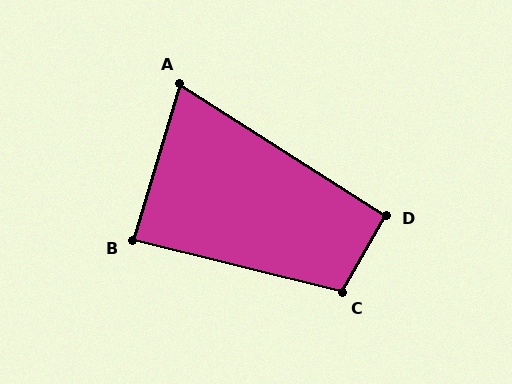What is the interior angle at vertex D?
Approximately 93 degrees (approximately right).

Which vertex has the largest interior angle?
C, at approximately 106 degrees.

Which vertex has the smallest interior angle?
A, at approximately 74 degrees.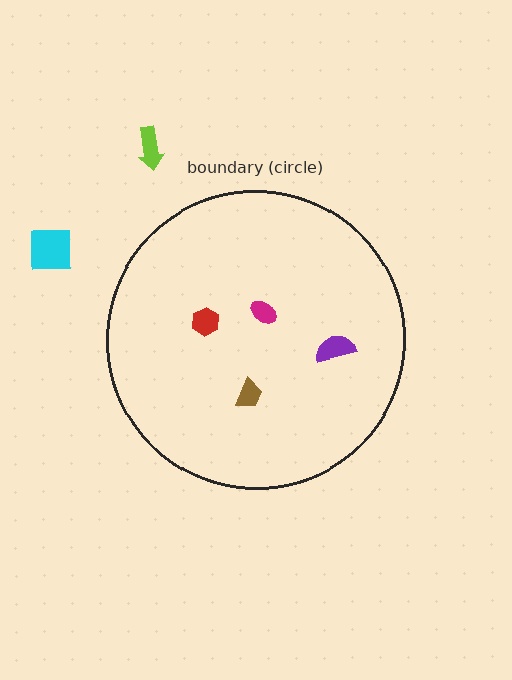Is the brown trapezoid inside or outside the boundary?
Inside.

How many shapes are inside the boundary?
4 inside, 2 outside.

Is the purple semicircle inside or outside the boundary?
Inside.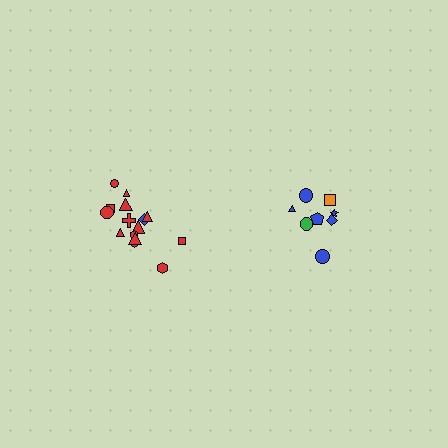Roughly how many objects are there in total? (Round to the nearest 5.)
Roughly 25 objects in total.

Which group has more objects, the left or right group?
The left group.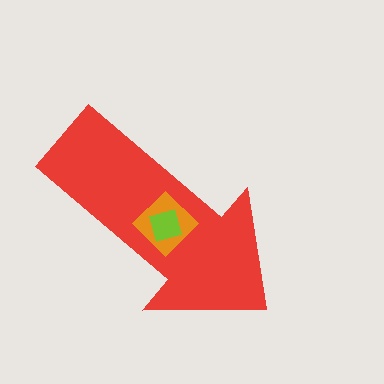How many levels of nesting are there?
3.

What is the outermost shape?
The red arrow.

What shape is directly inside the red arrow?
The orange diamond.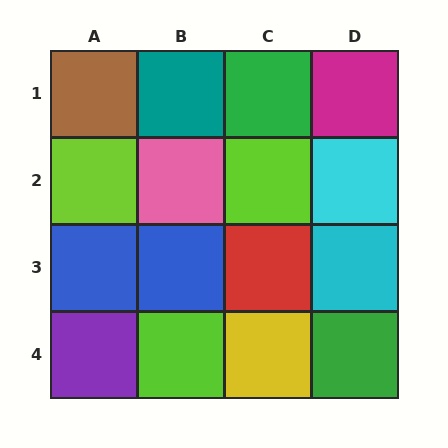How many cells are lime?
3 cells are lime.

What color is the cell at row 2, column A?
Lime.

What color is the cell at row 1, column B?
Teal.